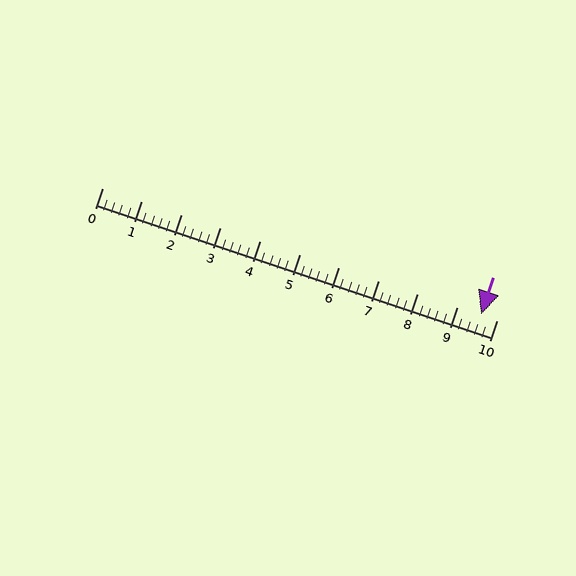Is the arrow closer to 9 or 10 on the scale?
The arrow is closer to 10.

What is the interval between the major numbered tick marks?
The major tick marks are spaced 1 units apart.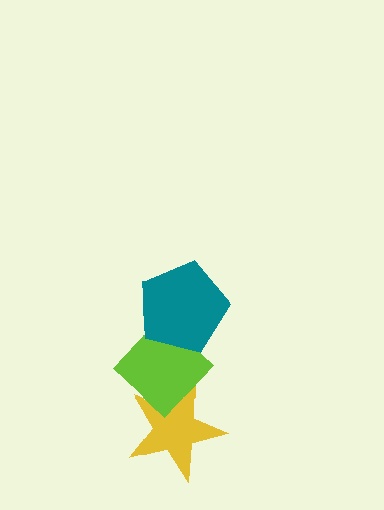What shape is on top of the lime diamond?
The teal pentagon is on top of the lime diamond.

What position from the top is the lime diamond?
The lime diamond is 2nd from the top.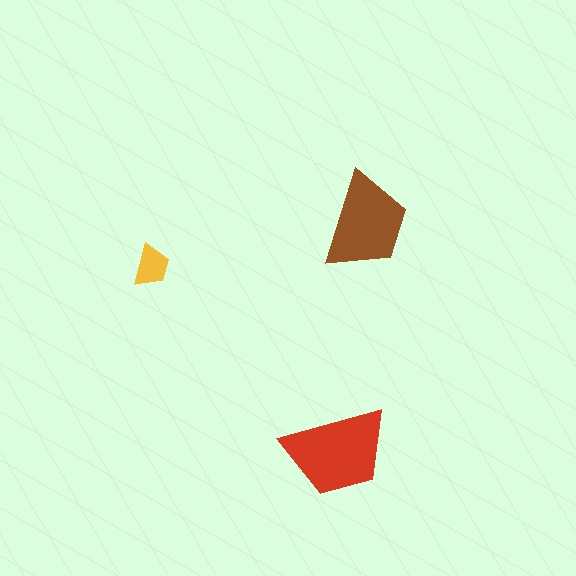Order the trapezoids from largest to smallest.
the red one, the brown one, the yellow one.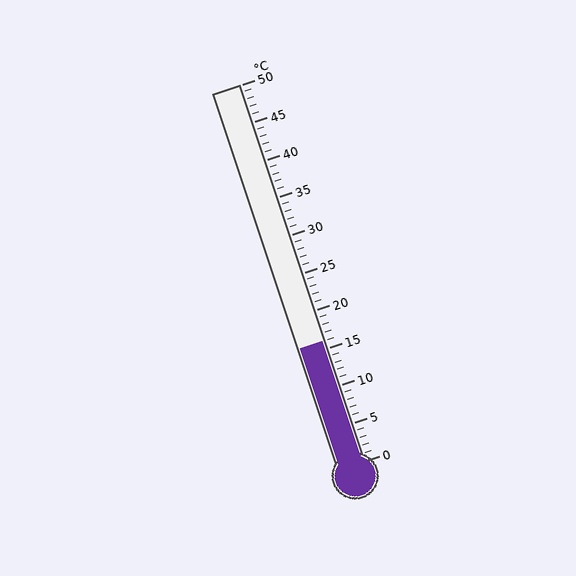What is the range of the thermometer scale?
The thermometer scale ranges from 0°C to 50°C.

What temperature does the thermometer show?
The thermometer shows approximately 16°C.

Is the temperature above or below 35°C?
The temperature is below 35°C.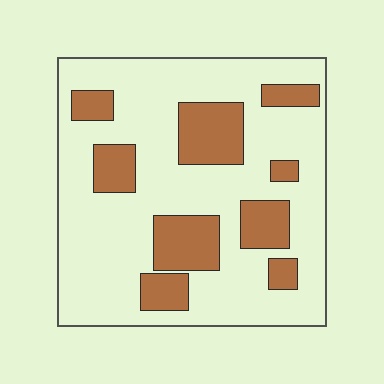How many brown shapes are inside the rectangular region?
9.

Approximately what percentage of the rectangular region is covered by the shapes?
Approximately 25%.